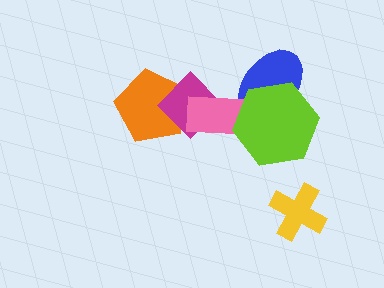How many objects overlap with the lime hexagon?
2 objects overlap with the lime hexagon.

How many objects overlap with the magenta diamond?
2 objects overlap with the magenta diamond.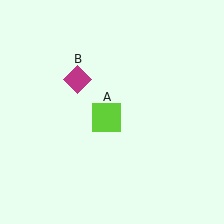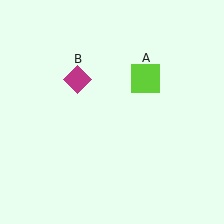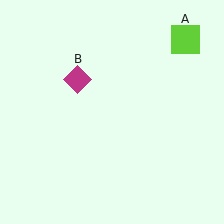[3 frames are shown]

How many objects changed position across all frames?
1 object changed position: lime square (object A).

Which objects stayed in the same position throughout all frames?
Magenta diamond (object B) remained stationary.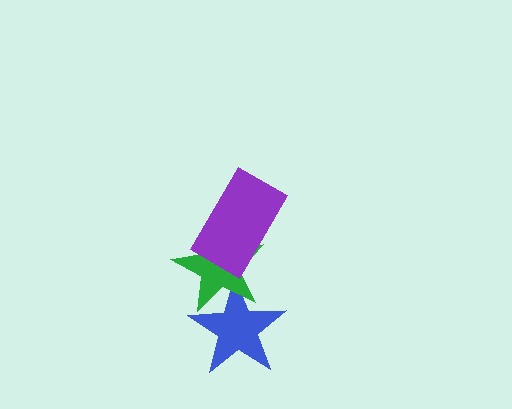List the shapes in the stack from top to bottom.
From top to bottom: the purple rectangle, the green star, the blue star.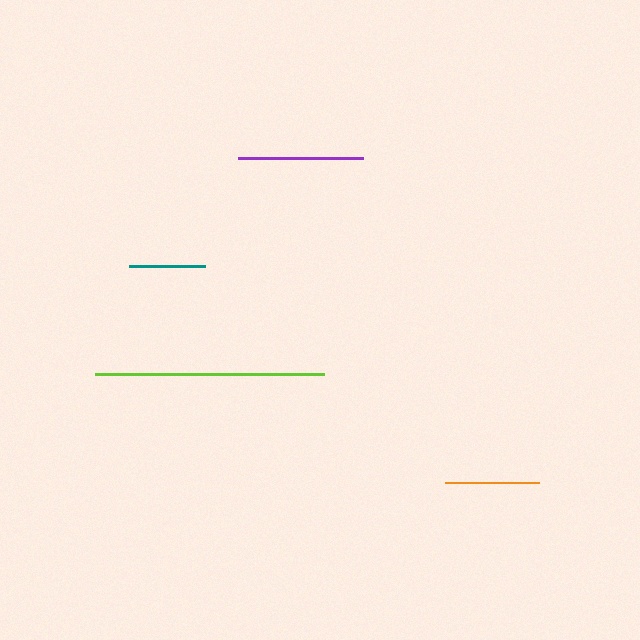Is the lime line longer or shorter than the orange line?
The lime line is longer than the orange line.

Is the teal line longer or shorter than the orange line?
The orange line is longer than the teal line.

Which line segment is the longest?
The lime line is the longest at approximately 229 pixels.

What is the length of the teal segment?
The teal segment is approximately 76 pixels long.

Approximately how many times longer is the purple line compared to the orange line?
The purple line is approximately 1.3 times the length of the orange line.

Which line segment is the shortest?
The teal line is the shortest at approximately 76 pixels.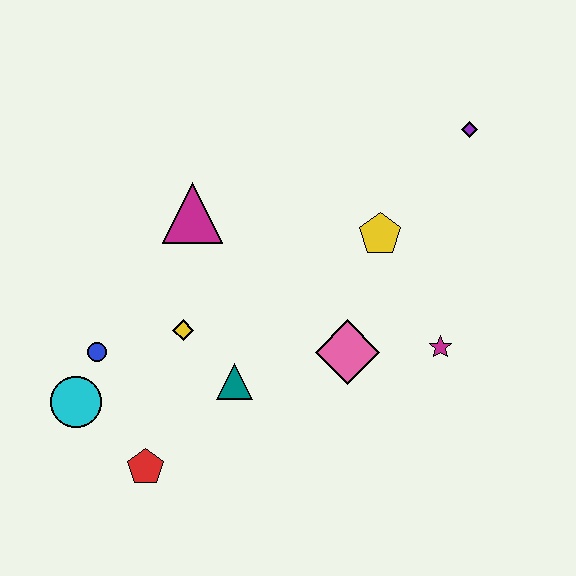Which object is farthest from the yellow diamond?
The purple diamond is farthest from the yellow diamond.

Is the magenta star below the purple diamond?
Yes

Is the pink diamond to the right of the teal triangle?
Yes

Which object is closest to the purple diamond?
The yellow pentagon is closest to the purple diamond.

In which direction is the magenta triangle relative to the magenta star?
The magenta triangle is to the left of the magenta star.